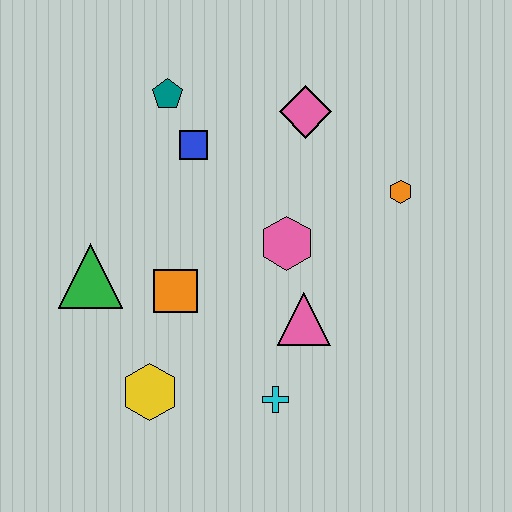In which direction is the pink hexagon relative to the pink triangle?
The pink hexagon is above the pink triangle.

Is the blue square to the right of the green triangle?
Yes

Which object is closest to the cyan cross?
The pink triangle is closest to the cyan cross.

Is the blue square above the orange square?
Yes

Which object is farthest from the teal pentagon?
The cyan cross is farthest from the teal pentagon.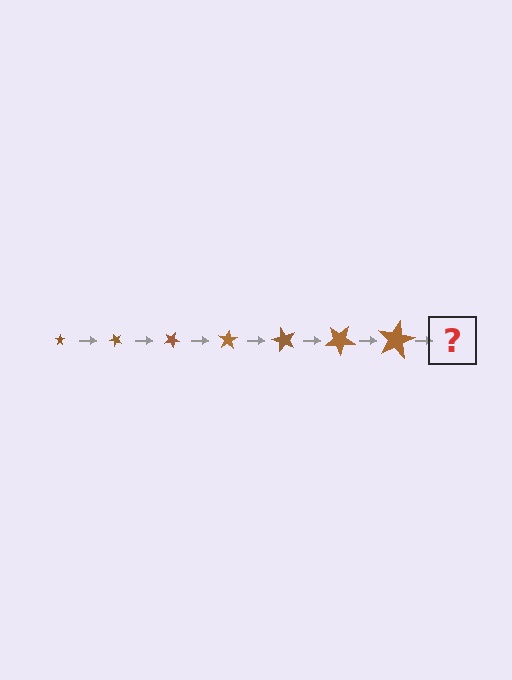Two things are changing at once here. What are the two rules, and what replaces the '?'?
The two rules are that the star grows larger each step and it rotates 50 degrees each step. The '?' should be a star, larger than the previous one and rotated 350 degrees from the start.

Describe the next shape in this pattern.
It should be a star, larger than the previous one and rotated 350 degrees from the start.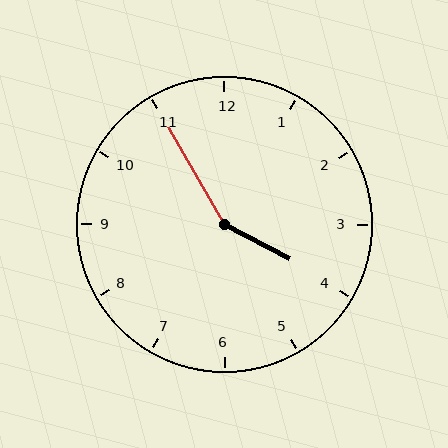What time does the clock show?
3:55.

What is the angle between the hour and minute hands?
Approximately 148 degrees.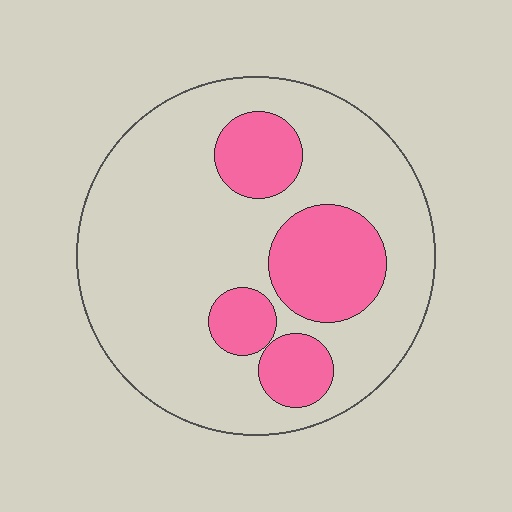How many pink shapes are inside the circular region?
4.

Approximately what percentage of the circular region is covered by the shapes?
Approximately 25%.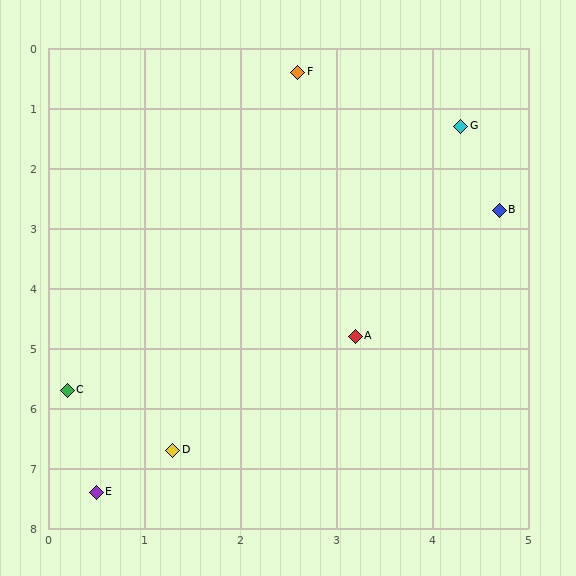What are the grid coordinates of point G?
Point G is at approximately (4.3, 1.3).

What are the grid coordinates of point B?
Point B is at approximately (4.7, 2.7).